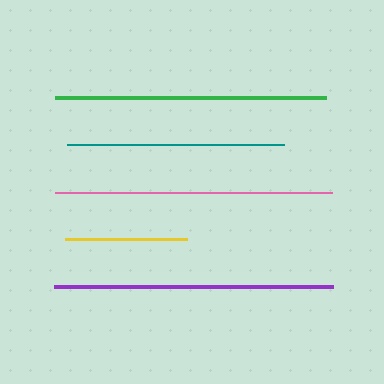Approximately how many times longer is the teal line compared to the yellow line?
The teal line is approximately 1.8 times the length of the yellow line.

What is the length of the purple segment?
The purple segment is approximately 278 pixels long.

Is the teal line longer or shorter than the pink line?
The pink line is longer than the teal line.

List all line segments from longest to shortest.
From longest to shortest: purple, pink, green, teal, yellow.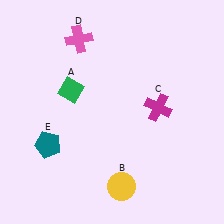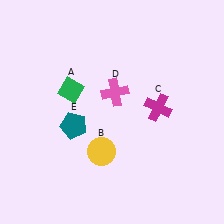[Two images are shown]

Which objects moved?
The objects that moved are: the yellow circle (B), the pink cross (D), the teal pentagon (E).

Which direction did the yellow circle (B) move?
The yellow circle (B) moved up.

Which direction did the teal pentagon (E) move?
The teal pentagon (E) moved right.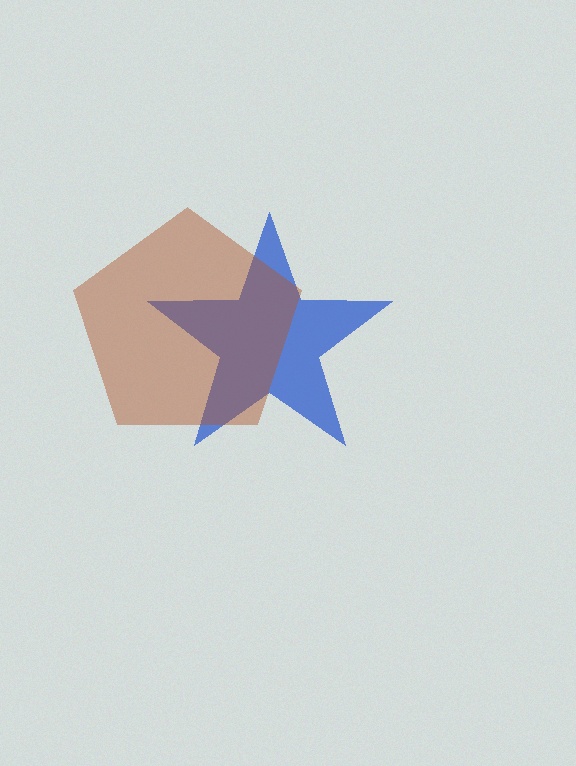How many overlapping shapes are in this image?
There are 2 overlapping shapes in the image.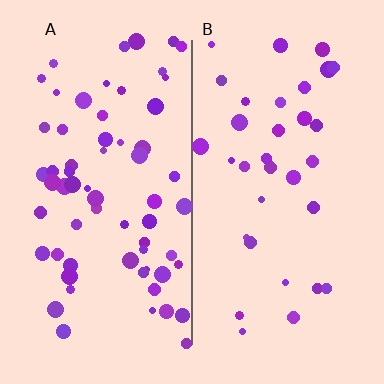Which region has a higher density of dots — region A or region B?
A (the left).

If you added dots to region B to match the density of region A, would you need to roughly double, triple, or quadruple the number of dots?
Approximately double.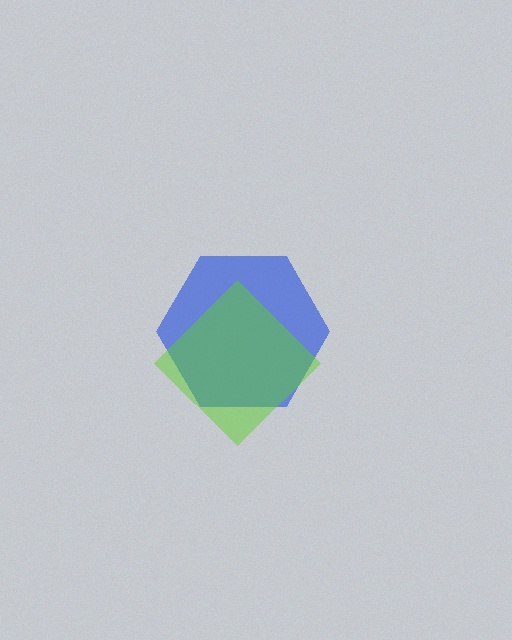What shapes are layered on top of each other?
The layered shapes are: a blue hexagon, a lime diamond.